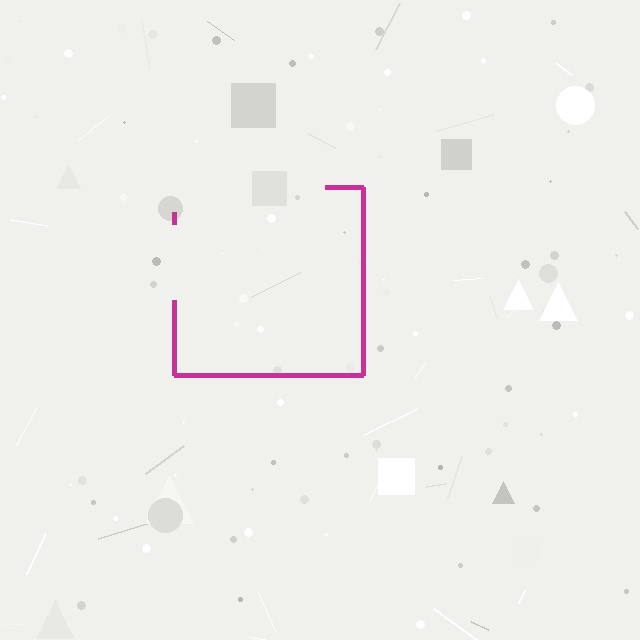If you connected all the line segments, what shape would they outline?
They would outline a square.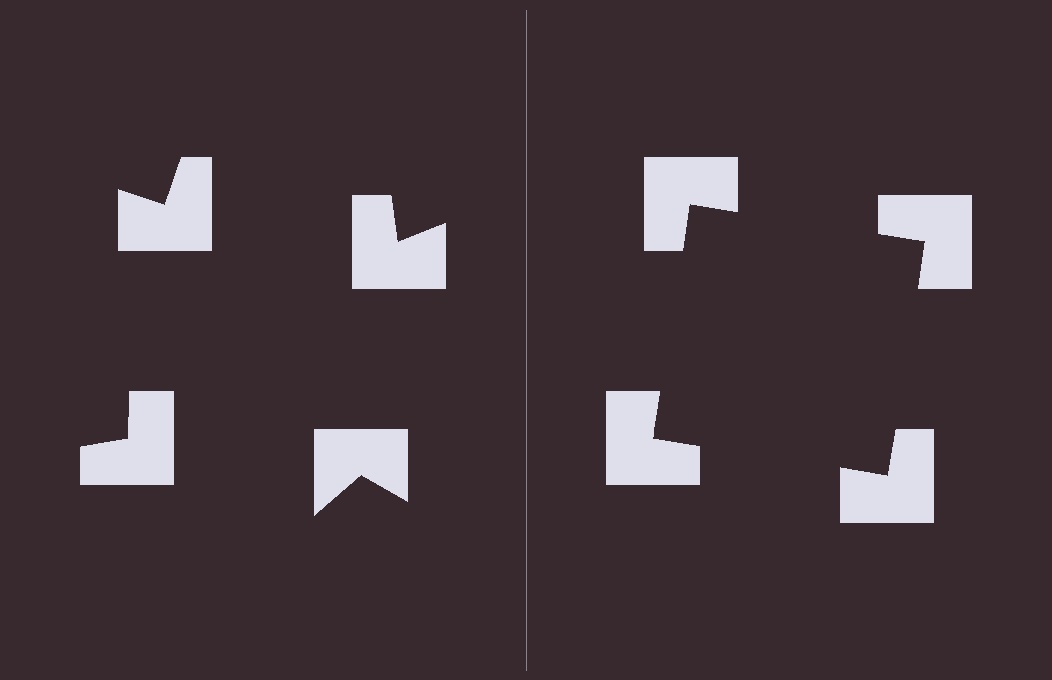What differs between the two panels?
The notched squares are positioned identically on both sides; only the wedge orientations differ. On the right they align to a square; on the left they are misaligned.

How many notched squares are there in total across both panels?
8 — 4 on each side.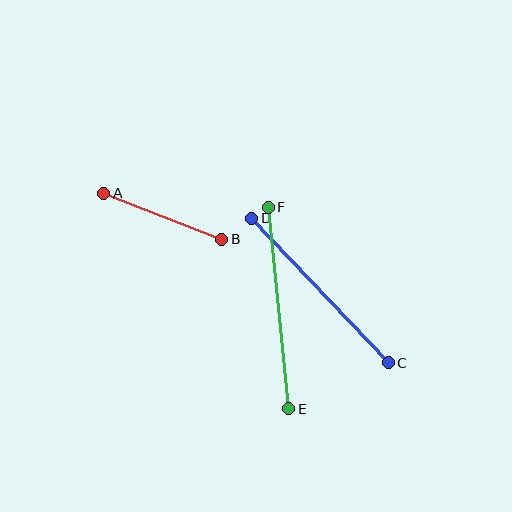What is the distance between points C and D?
The distance is approximately 199 pixels.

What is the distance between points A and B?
The distance is approximately 127 pixels.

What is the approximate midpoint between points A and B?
The midpoint is at approximately (163, 216) pixels.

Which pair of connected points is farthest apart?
Points E and F are farthest apart.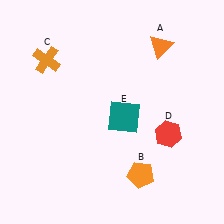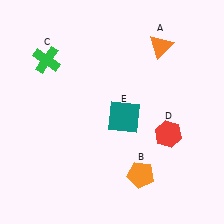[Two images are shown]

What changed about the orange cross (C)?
In Image 1, C is orange. In Image 2, it changed to green.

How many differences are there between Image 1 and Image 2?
There is 1 difference between the two images.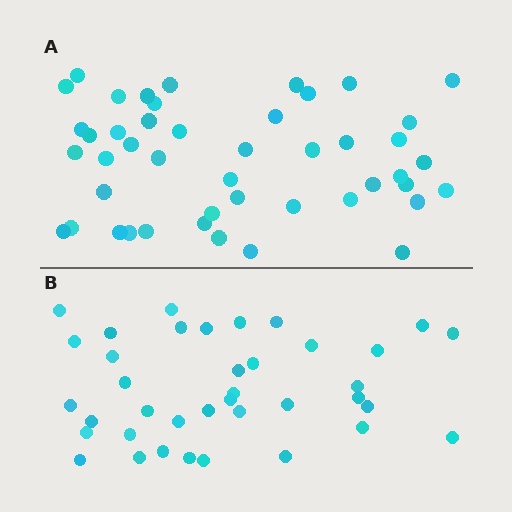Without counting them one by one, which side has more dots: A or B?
Region A (the top region) has more dots.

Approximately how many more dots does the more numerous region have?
Region A has roughly 8 or so more dots than region B.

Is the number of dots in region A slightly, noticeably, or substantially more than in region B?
Region A has only slightly more — the two regions are fairly close. The ratio is roughly 1.2 to 1.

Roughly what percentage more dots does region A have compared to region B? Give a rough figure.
About 20% more.